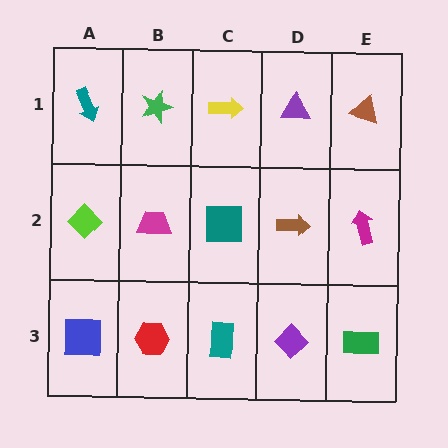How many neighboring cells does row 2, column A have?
3.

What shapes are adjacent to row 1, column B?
A magenta trapezoid (row 2, column B), a teal arrow (row 1, column A), a yellow arrow (row 1, column C).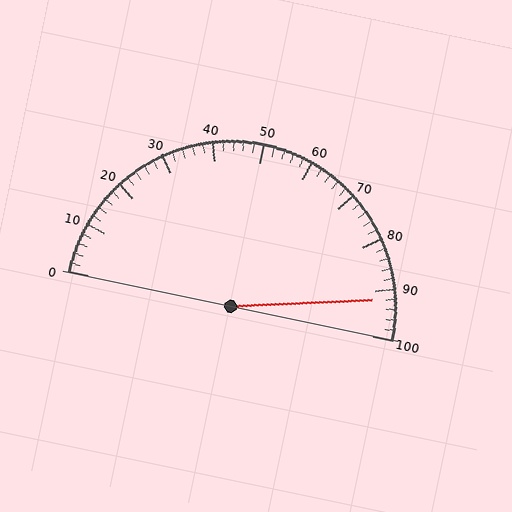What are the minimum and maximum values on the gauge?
The gauge ranges from 0 to 100.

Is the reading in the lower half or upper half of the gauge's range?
The reading is in the upper half of the range (0 to 100).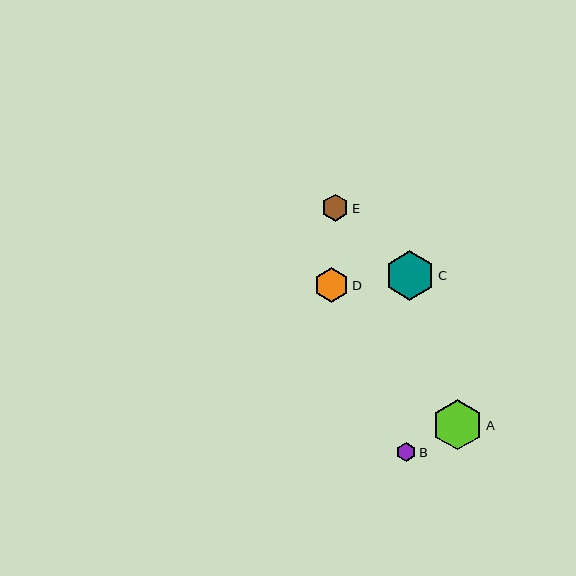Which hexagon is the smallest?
Hexagon B is the smallest with a size of approximately 19 pixels.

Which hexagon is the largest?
Hexagon A is the largest with a size of approximately 50 pixels.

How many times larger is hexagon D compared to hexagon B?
Hexagon D is approximately 1.8 times the size of hexagon B.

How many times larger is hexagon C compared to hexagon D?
Hexagon C is approximately 1.5 times the size of hexagon D.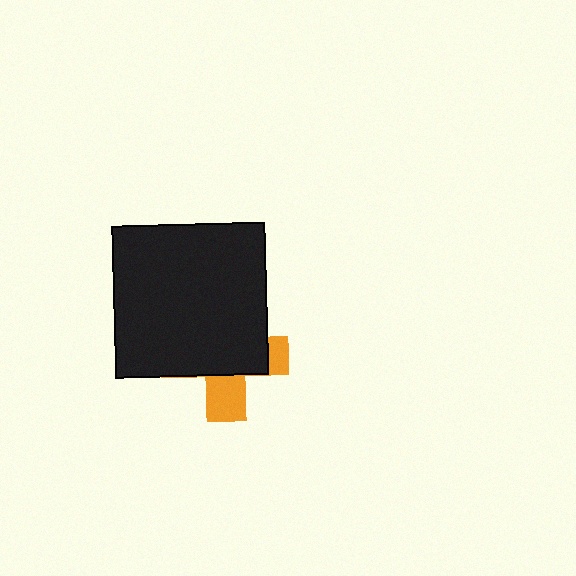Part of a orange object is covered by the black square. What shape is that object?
It is a cross.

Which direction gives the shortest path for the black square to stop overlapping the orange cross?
Moving up gives the shortest separation.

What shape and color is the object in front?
The object in front is a black square.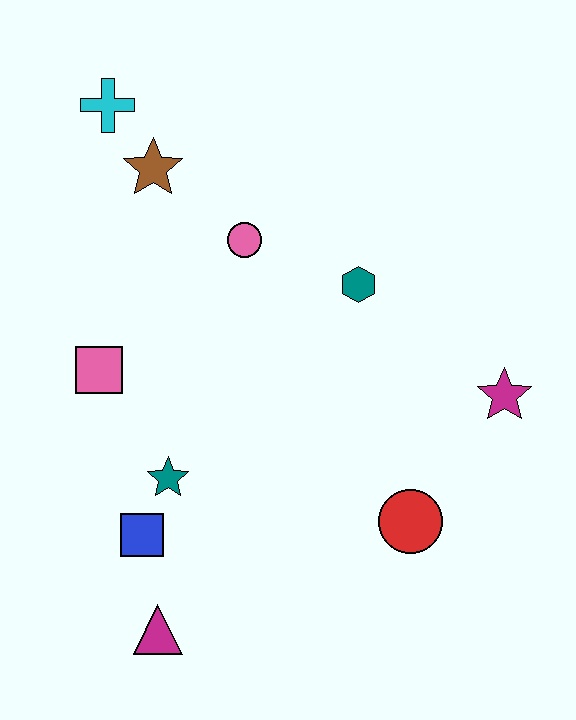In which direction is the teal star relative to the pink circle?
The teal star is below the pink circle.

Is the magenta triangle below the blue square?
Yes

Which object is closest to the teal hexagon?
The pink circle is closest to the teal hexagon.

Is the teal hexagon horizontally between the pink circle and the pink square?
No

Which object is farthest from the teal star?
The cyan cross is farthest from the teal star.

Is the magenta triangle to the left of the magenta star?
Yes